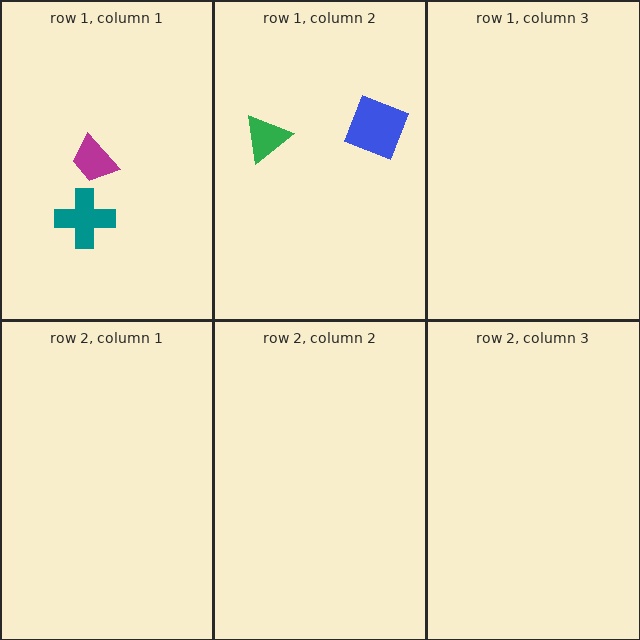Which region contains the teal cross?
The row 1, column 1 region.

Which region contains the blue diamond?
The row 1, column 2 region.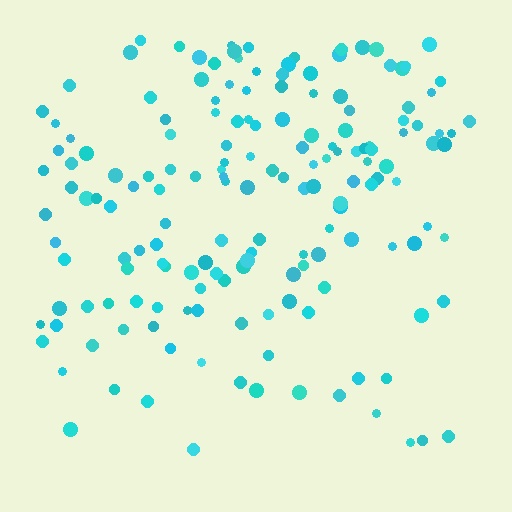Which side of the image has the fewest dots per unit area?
The bottom.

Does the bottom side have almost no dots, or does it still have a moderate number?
Still a moderate number, just noticeably fewer than the top.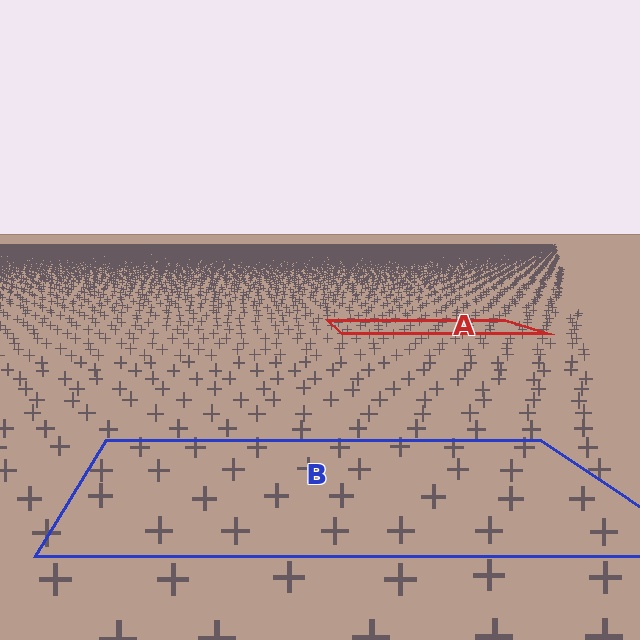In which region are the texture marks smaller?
The texture marks are smaller in region A, because it is farther away.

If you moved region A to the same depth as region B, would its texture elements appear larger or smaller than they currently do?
They would appear larger. At a closer depth, the same texture elements are projected at a bigger on-screen size.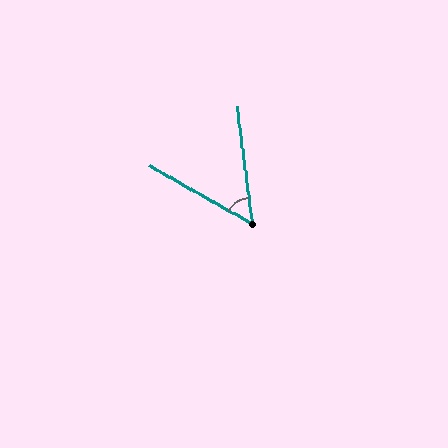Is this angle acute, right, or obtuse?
It is acute.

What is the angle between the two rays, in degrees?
Approximately 53 degrees.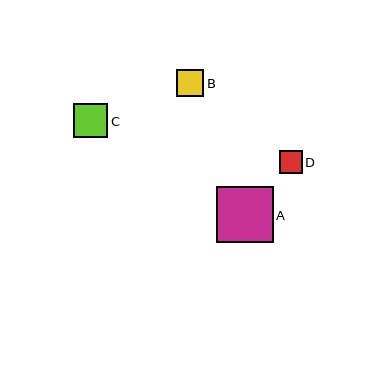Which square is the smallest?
Square D is the smallest with a size of approximately 23 pixels.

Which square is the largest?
Square A is the largest with a size of approximately 57 pixels.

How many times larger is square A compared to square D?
Square A is approximately 2.5 times the size of square D.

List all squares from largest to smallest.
From largest to smallest: A, C, B, D.